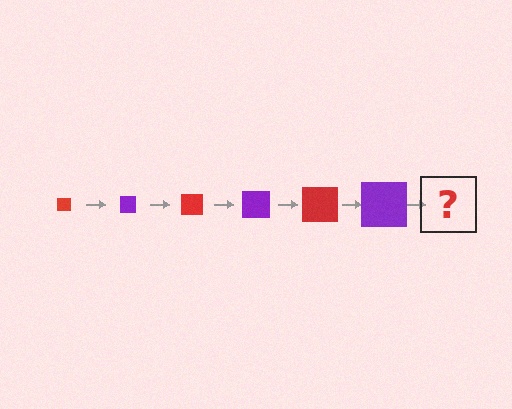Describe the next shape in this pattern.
It should be a red square, larger than the previous one.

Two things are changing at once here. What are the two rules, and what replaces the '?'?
The two rules are that the square grows larger each step and the color cycles through red and purple. The '?' should be a red square, larger than the previous one.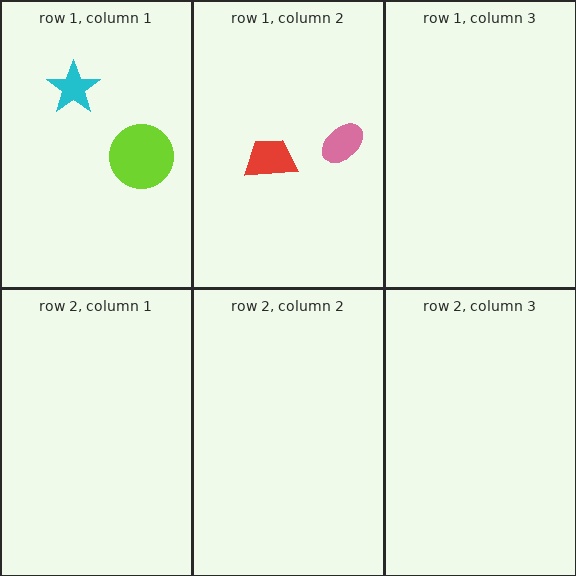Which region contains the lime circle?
The row 1, column 1 region.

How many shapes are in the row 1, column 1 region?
2.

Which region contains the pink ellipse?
The row 1, column 2 region.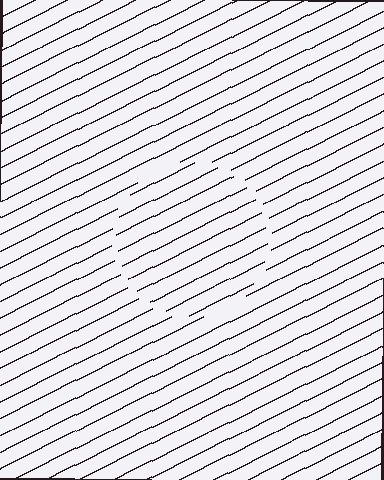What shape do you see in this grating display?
An illusory circle. The interior of the shape contains the same grating, shifted by half a period — the contour is defined by the phase discontinuity where line-ends from the inner and outer gratings abut.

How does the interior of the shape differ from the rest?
The interior of the shape contains the same grating, shifted by half a period — the contour is defined by the phase discontinuity where line-ends from the inner and outer gratings abut.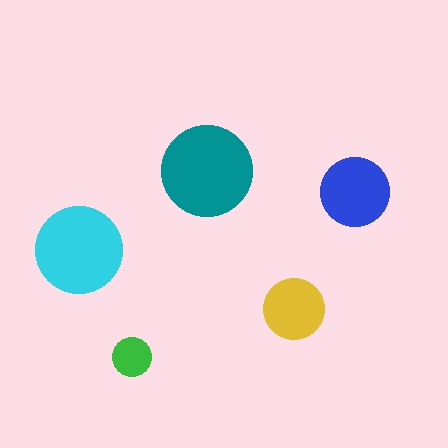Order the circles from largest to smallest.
the teal one, the cyan one, the blue one, the yellow one, the green one.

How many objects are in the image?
There are 5 objects in the image.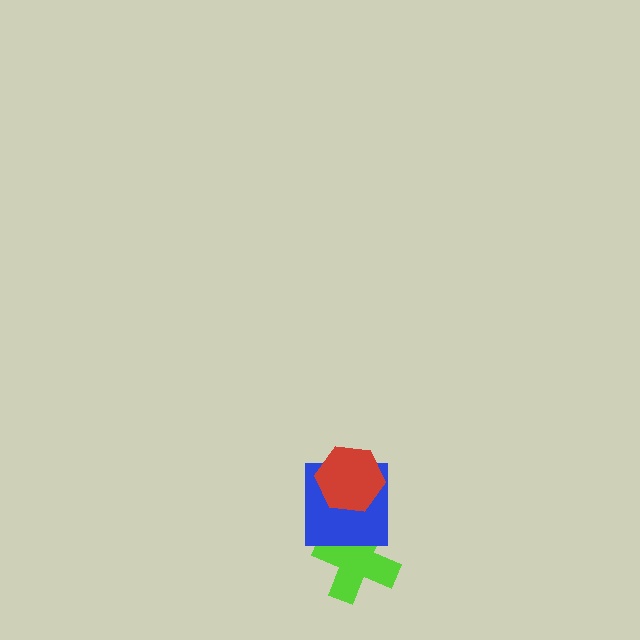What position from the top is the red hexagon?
The red hexagon is 1st from the top.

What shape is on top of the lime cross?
The blue square is on top of the lime cross.